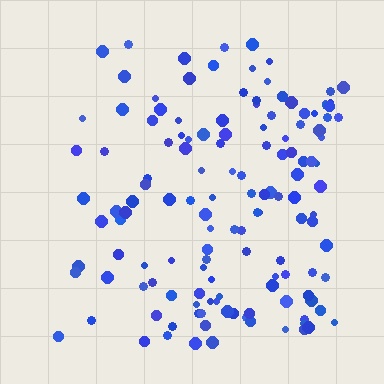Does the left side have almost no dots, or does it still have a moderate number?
Still a moderate number, just noticeably fewer than the right.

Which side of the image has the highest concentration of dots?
The right.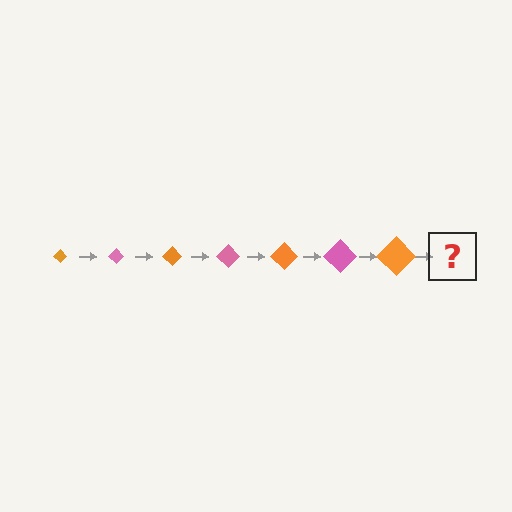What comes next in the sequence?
The next element should be a pink diamond, larger than the previous one.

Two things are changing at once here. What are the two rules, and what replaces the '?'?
The two rules are that the diamond grows larger each step and the color cycles through orange and pink. The '?' should be a pink diamond, larger than the previous one.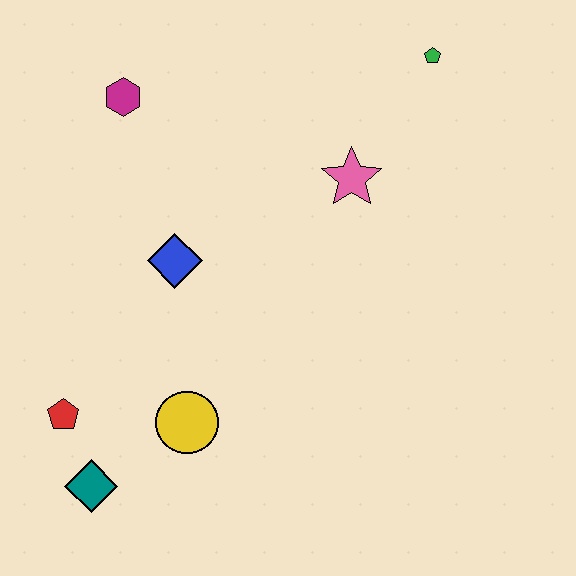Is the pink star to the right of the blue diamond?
Yes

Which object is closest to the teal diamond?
The red pentagon is closest to the teal diamond.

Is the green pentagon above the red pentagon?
Yes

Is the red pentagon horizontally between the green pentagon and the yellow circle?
No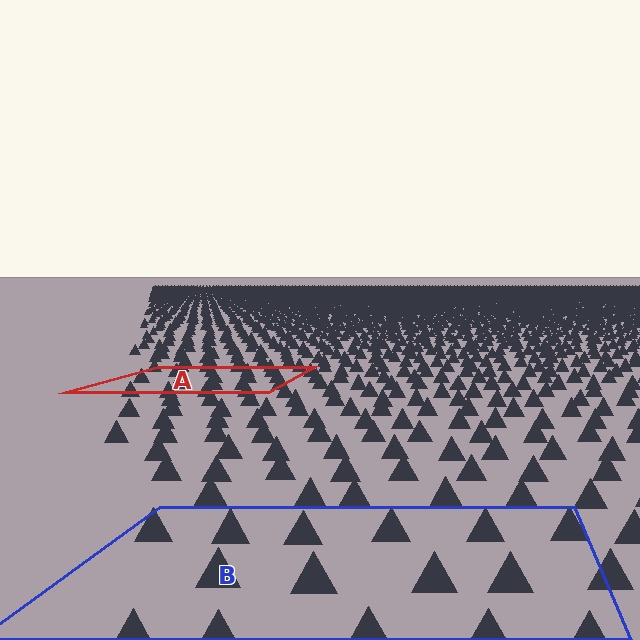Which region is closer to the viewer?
Region B is closer. The texture elements there are larger and more spread out.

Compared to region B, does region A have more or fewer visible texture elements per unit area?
Region A has more texture elements per unit area — they are packed more densely because it is farther away.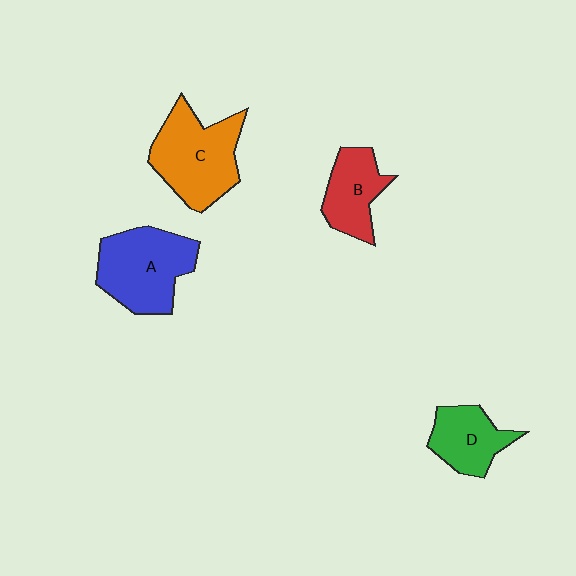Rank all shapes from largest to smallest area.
From largest to smallest: C (orange), A (blue), B (red), D (green).